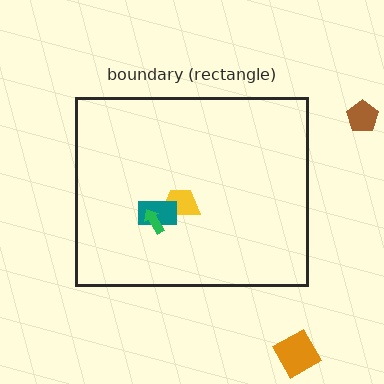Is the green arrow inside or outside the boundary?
Inside.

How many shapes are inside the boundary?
3 inside, 2 outside.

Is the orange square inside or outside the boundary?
Outside.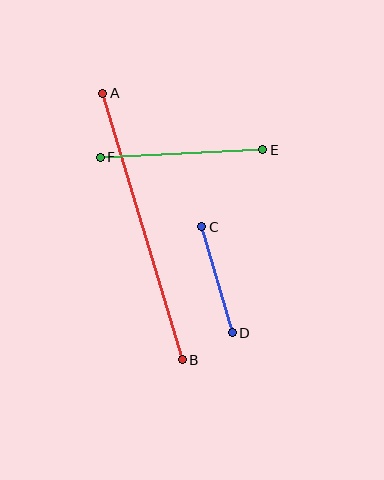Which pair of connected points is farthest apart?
Points A and B are farthest apart.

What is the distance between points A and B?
The distance is approximately 278 pixels.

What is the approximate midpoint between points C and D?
The midpoint is at approximately (217, 280) pixels.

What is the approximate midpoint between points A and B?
The midpoint is at approximately (143, 227) pixels.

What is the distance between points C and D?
The distance is approximately 110 pixels.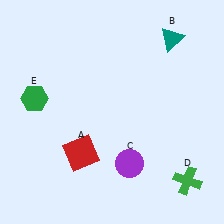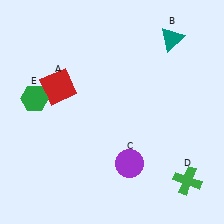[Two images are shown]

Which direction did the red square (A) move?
The red square (A) moved up.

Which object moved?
The red square (A) moved up.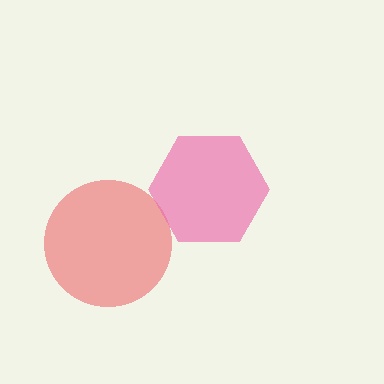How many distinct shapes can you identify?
There are 2 distinct shapes: a red circle, a pink hexagon.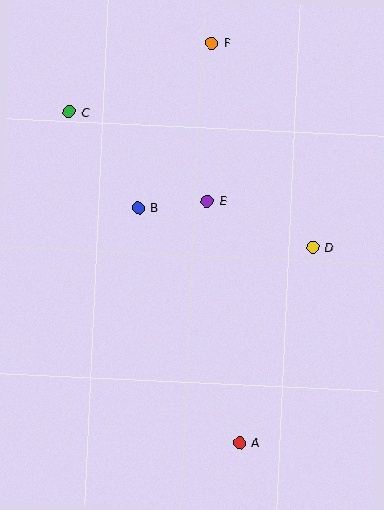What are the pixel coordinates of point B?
Point B is at (138, 208).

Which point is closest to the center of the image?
Point E at (207, 201) is closest to the center.